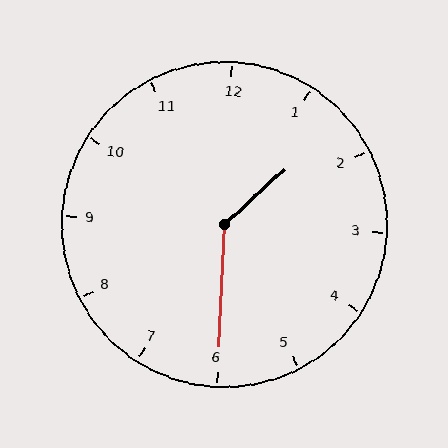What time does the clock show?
1:30.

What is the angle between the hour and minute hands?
Approximately 135 degrees.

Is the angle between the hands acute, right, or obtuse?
It is obtuse.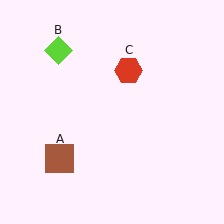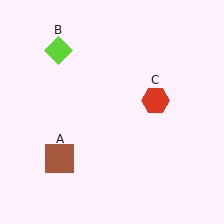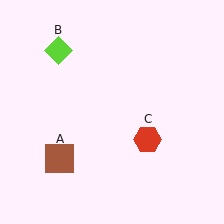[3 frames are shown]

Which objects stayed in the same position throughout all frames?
Brown square (object A) and lime diamond (object B) remained stationary.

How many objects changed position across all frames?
1 object changed position: red hexagon (object C).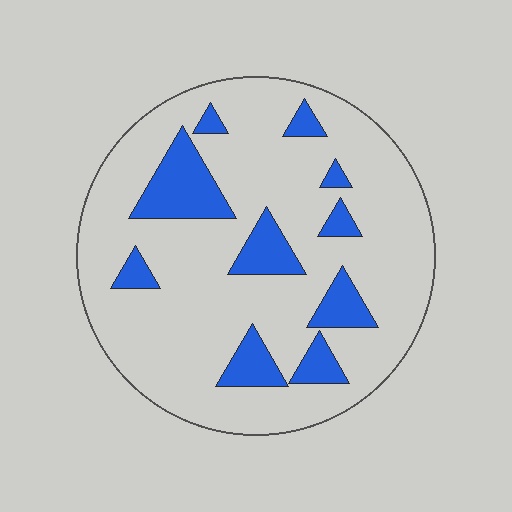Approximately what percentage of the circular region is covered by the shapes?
Approximately 20%.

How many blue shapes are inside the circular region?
10.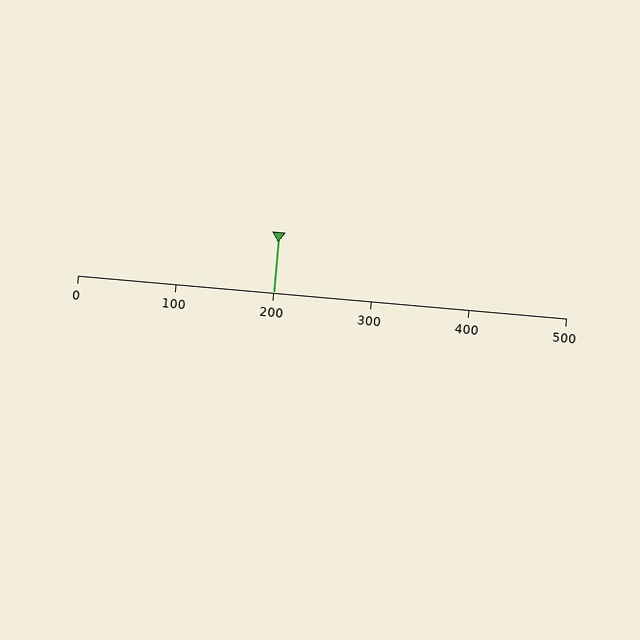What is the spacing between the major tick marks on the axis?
The major ticks are spaced 100 apart.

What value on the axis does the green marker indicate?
The marker indicates approximately 200.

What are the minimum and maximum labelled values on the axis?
The axis runs from 0 to 500.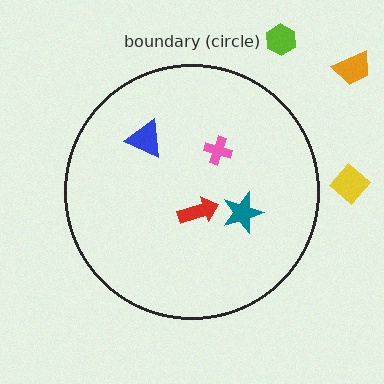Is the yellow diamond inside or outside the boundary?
Outside.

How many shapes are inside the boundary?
4 inside, 3 outside.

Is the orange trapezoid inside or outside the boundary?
Outside.